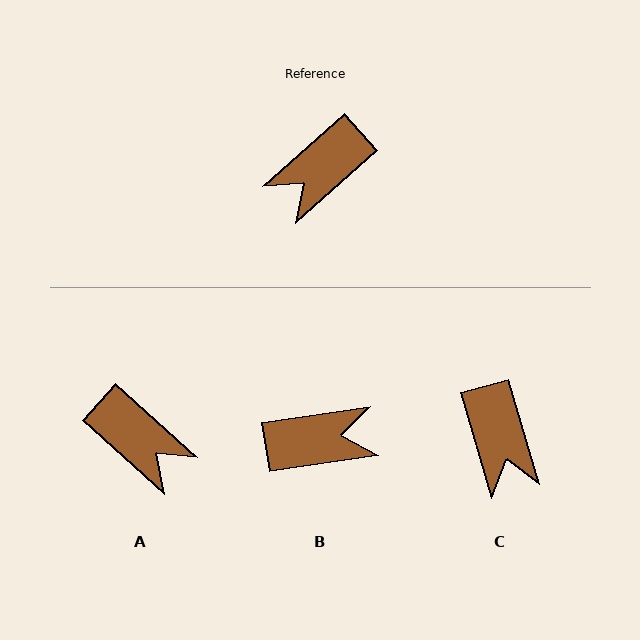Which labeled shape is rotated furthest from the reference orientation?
B, about 147 degrees away.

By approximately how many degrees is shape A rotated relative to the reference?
Approximately 96 degrees counter-clockwise.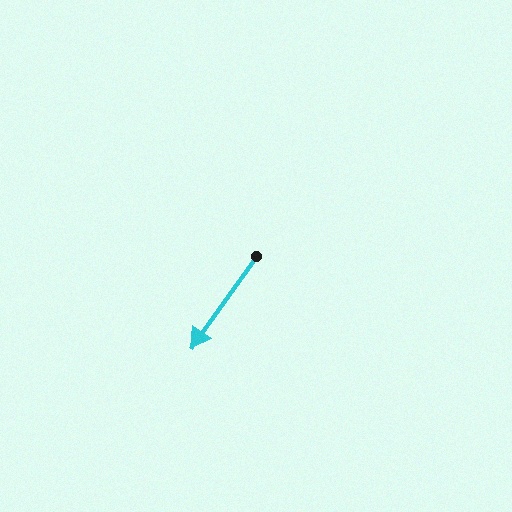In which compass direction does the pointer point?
Southwest.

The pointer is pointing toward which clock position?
Roughly 7 o'clock.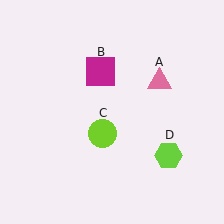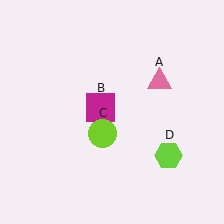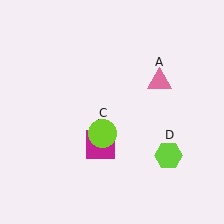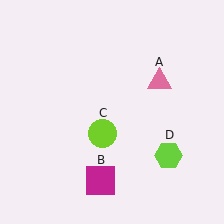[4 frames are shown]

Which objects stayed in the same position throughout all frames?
Pink triangle (object A) and lime circle (object C) and lime hexagon (object D) remained stationary.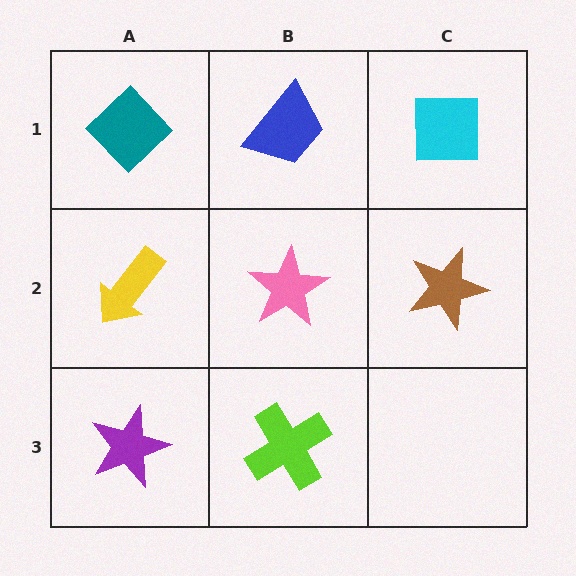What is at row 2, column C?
A brown star.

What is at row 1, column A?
A teal diamond.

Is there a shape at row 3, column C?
No, that cell is empty.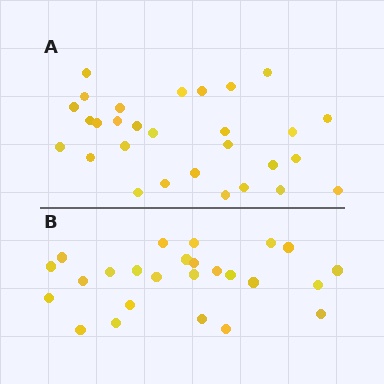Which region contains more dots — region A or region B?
Region A (the top region) has more dots.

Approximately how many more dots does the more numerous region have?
Region A has about 4 more dots than region B.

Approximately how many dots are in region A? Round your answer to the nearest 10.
About 30 dots. (The exact count is 29, which rounds to 30.)